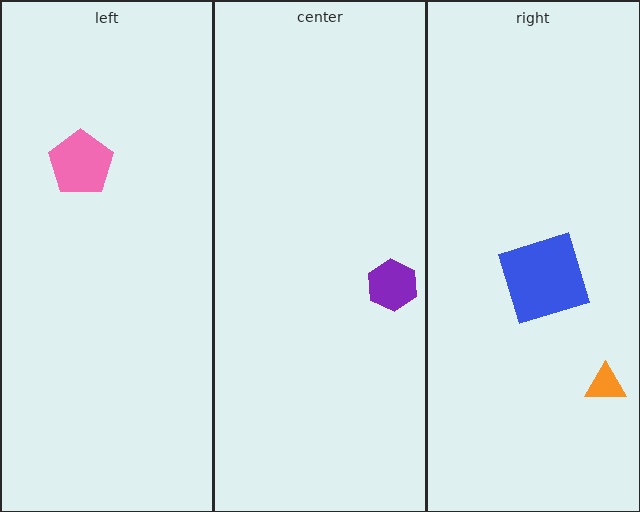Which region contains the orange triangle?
The right region.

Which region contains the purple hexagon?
The center region.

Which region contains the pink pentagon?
The left region.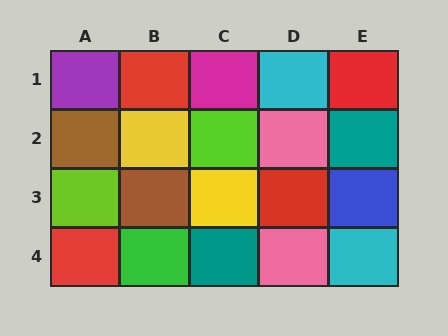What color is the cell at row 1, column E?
Red.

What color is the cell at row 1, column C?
Magenta.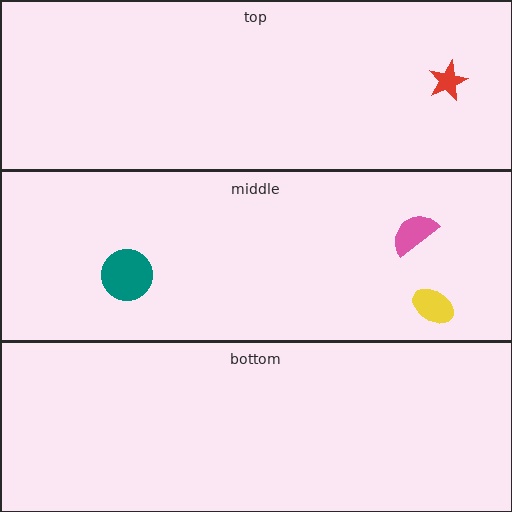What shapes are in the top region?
The red star.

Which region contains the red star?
The top region.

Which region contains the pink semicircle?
The middle region.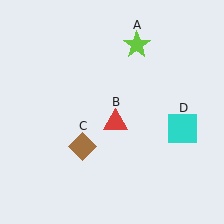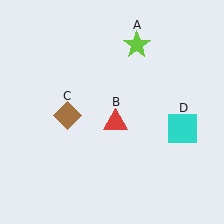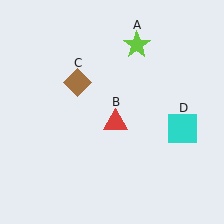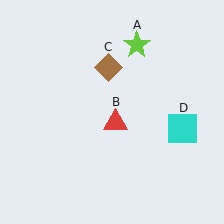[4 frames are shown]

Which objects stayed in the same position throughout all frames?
Lime star (object A) and red triangle (object B) and cyan square (object D) remained stationary.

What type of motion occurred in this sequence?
The brown diamond (object C) rotated clockwise around the center of the scene.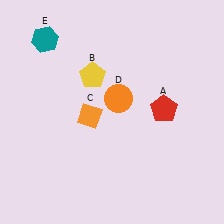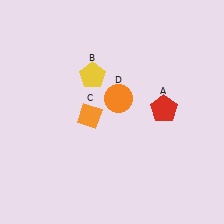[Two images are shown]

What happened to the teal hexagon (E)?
The teal hexagon (E) was removed in Image 2. It was in the top-left area of Image 1.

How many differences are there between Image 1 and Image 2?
There is 1 difference between the two images.